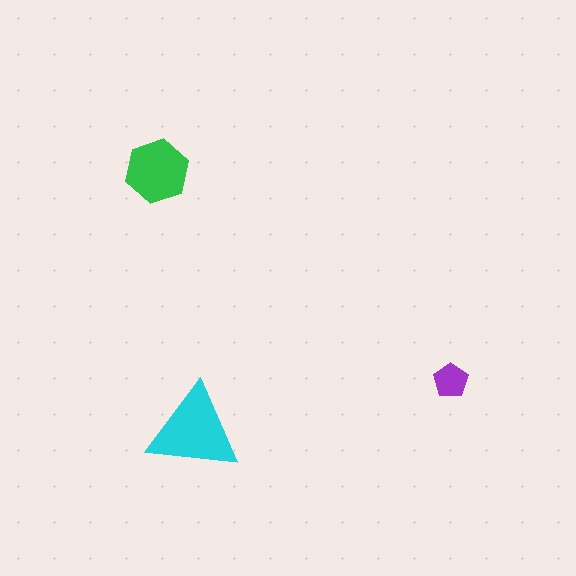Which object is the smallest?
The purple pentagon.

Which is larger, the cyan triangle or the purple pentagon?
The cyan triangle.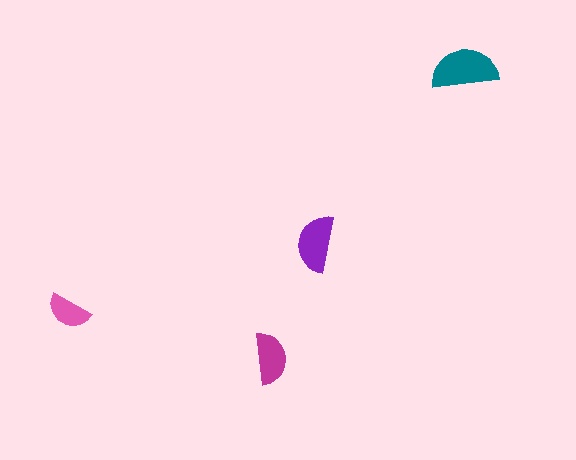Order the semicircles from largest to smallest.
the teal one, the purple one, the magenta one, the pink one.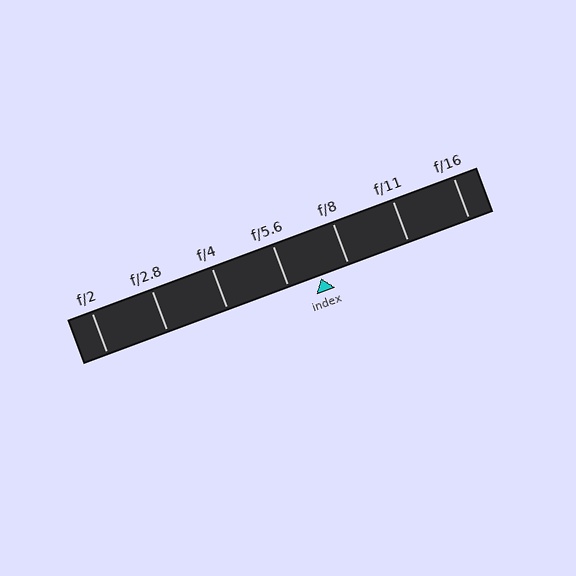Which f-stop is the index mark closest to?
The index mark is closest to f/8.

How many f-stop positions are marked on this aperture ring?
There are 7 f-stop positions marked.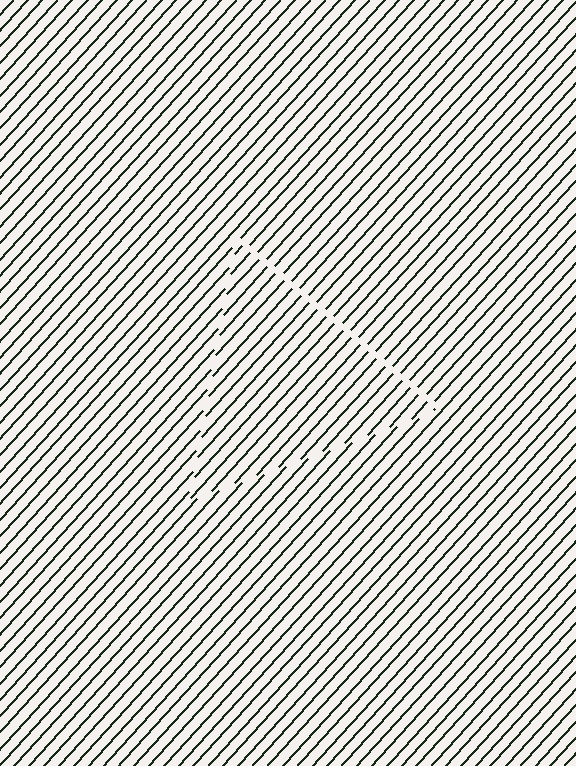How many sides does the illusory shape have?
3 sides — the line-ends trace a triangle.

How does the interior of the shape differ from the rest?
The interior of the shape contains the same grating, shifted by half a period — the contour is defined by the phase discontinuity where line-ends from the inner and outer gratings abut.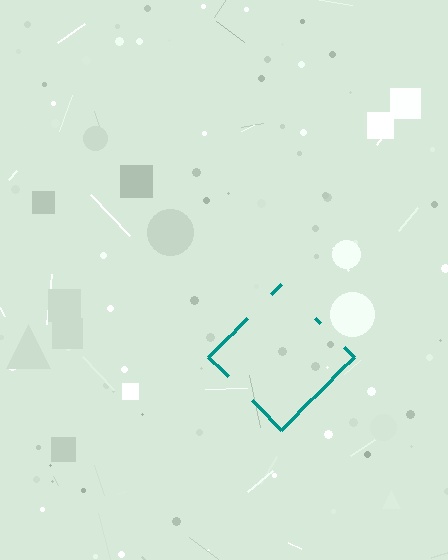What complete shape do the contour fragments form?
The contour fragments form a diamond.